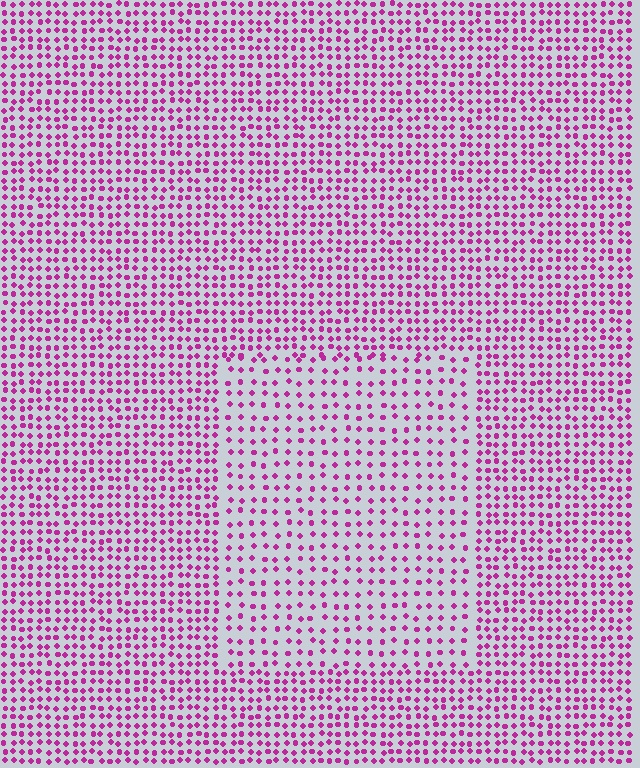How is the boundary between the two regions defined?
The boundary is defined by a change in element density (approximately 1.8x ratio). All elements are the same color, size, and shape.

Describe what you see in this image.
The image contains small magenta elements arranged at two different densities. A rectangle-shaped region is visible where the elements are less densely packed than the surrounding area.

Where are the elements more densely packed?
The elements are more densely packed outside the rectangle boundary.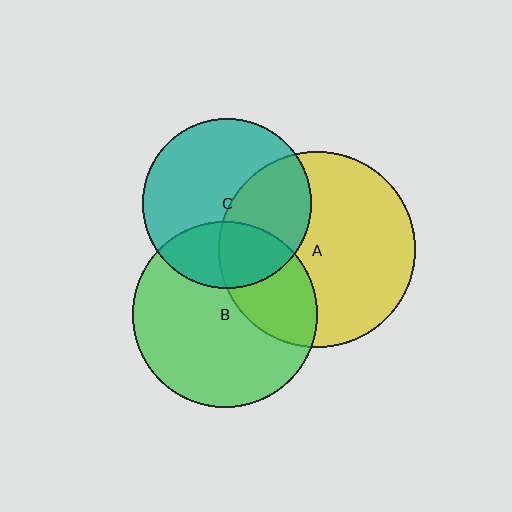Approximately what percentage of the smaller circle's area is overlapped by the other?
Approximately 30%.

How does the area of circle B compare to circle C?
Approximately 1.2 times.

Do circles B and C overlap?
Yes.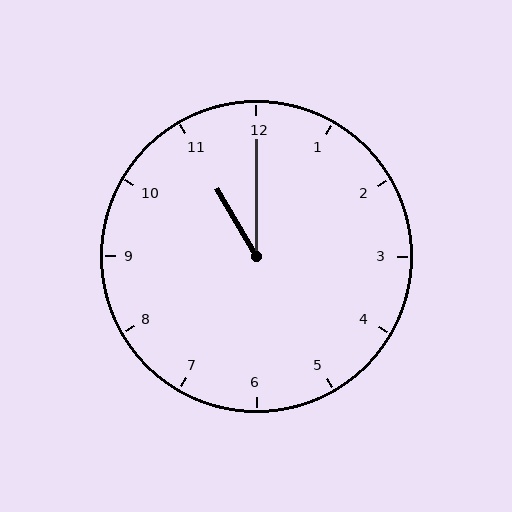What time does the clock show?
11:00.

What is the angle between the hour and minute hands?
Approximately 30 degrees.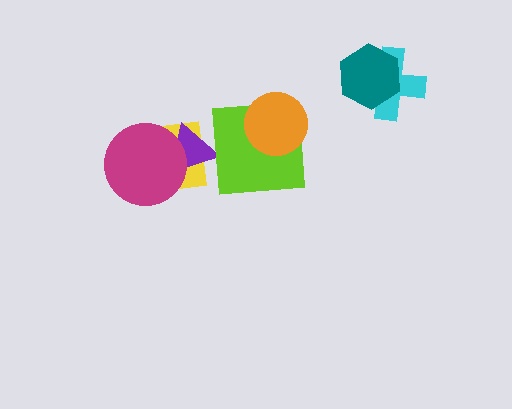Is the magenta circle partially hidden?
No, no other shape covers it.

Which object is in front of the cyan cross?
The teal hexagon is in front of the cyan cross.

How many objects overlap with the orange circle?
1 object overlaps with the orange circle.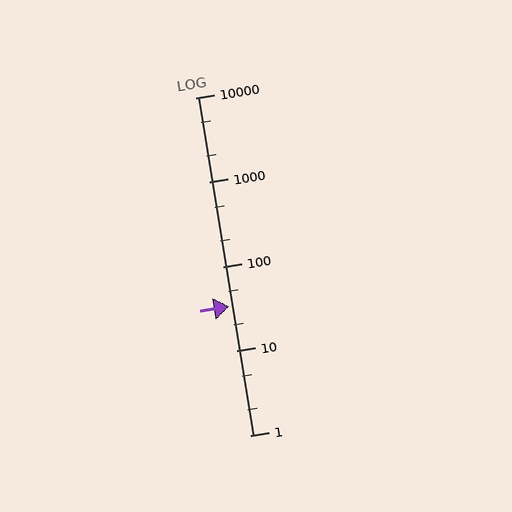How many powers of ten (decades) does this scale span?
The scale spans 4 decades, from 1 to 10000.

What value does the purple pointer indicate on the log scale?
The pointer indicates approximately 34.